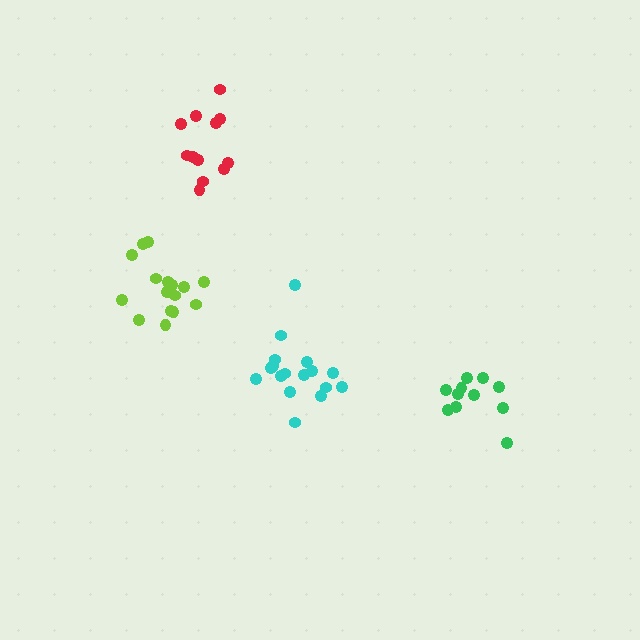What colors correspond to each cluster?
The clusters are colored: red, lime, green, cyan.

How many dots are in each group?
Group 1: 12 dots, Group 2: 16 dots, Group 3: 11 dots, Group 4: 17 dots (56 total).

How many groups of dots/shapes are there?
There are 4 groups.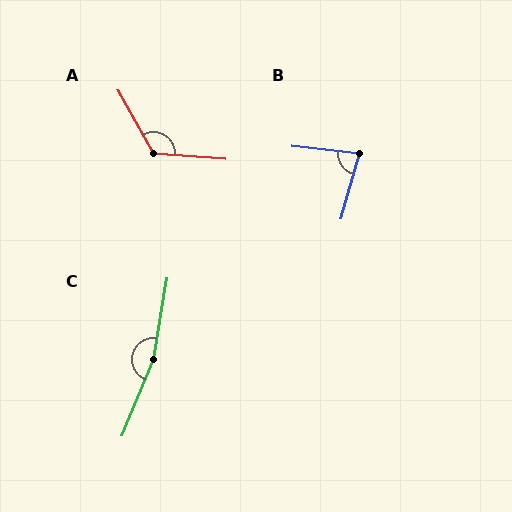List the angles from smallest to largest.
B (81°), A (123°), C (167°).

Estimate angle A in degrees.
Approximately 123 degrees.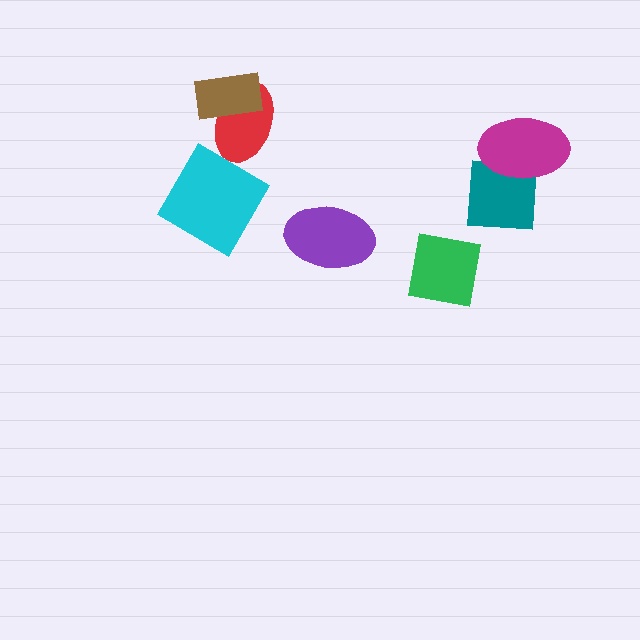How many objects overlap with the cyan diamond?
0 objects overlap with the cyan diamond.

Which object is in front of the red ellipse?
The brown rectangle is in front of the red ellipse.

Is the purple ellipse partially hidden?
No, no other shape covers it.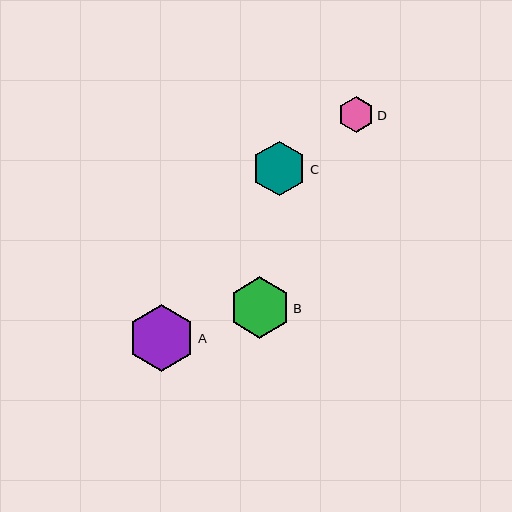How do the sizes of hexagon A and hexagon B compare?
Hexagon A and hexagon B are approximately the same size.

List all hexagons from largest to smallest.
From largest to smallest: A, B, C, D.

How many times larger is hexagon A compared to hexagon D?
Hexagon A is approximately 1.9 times the size of hexagon D.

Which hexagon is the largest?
Hexagon A is the largest with a size of approximately 67 pixels.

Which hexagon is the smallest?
Hexagon D is the smallest with a size of approximately 36 pixels.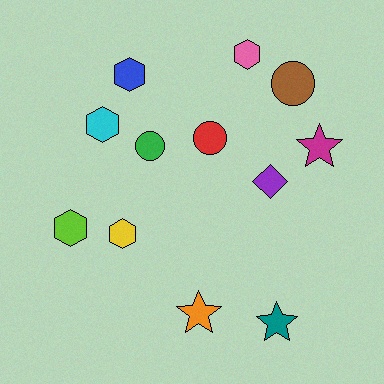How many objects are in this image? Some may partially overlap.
There are 12 objects.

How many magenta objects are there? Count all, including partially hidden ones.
There is 1 magenta object.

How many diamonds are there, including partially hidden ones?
There is 1 diamond.